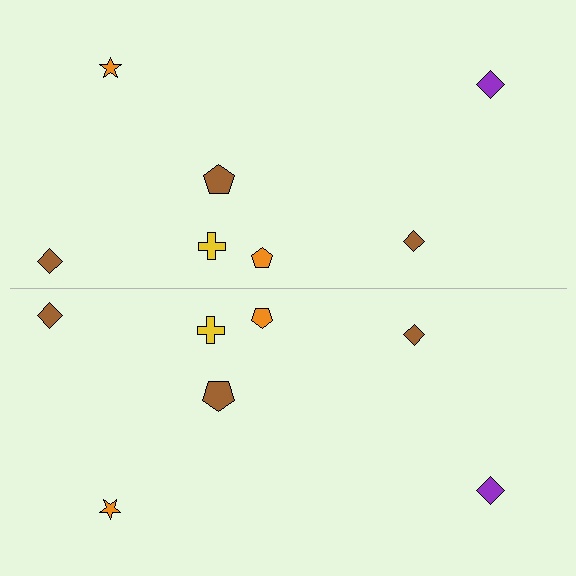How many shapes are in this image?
There are 14 shapes in this image.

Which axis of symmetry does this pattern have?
The pattern has a horizontal axis of symmetry running through the center of the image.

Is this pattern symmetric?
Yes, this pattern has bilateral (reflection) symmetry.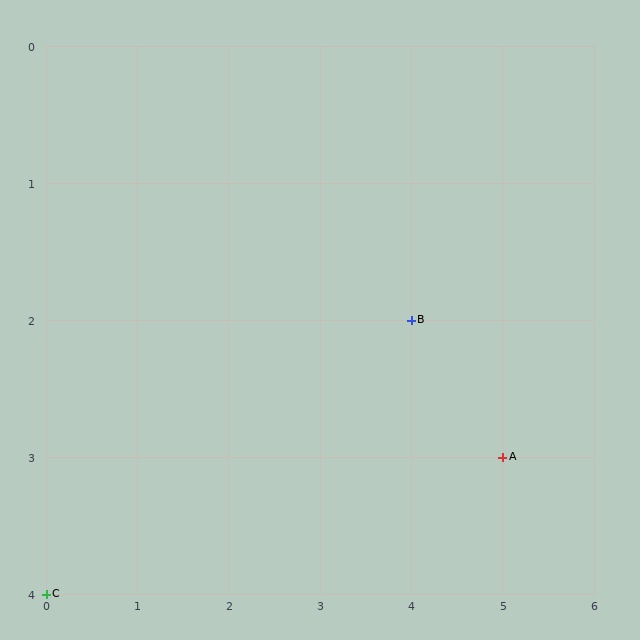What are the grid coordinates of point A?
Point A is at grid coordinates (5, 3).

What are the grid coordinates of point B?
Point B is at grid coordinates (4, 2).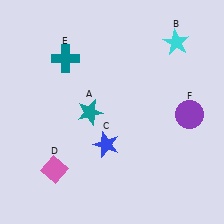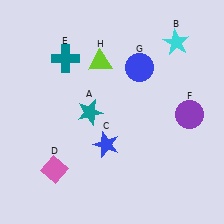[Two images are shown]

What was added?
A blue circle (G), a lime triangle (H) were added in Image 2.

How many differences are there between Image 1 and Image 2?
There are 2 differences between the two images.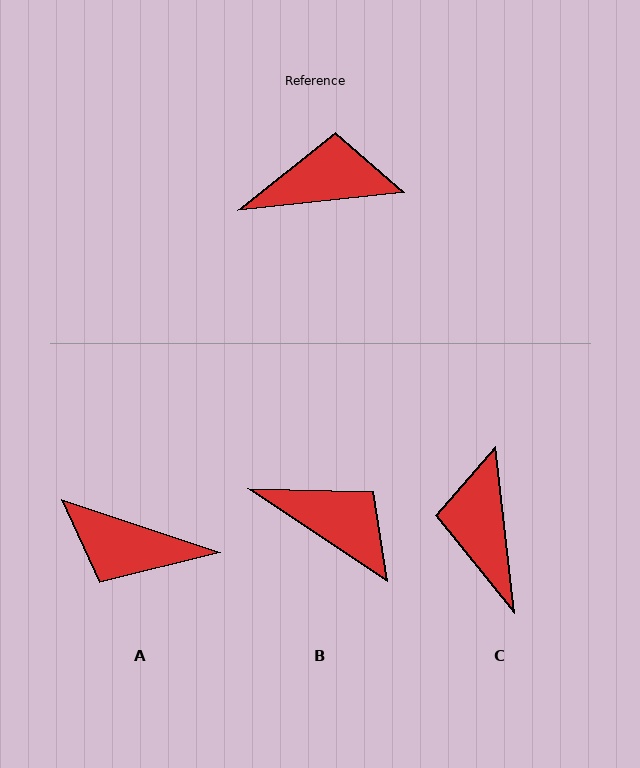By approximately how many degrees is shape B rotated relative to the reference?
Approximately 40 degrees clockwise.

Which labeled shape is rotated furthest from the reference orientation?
A, about 155 degrees away.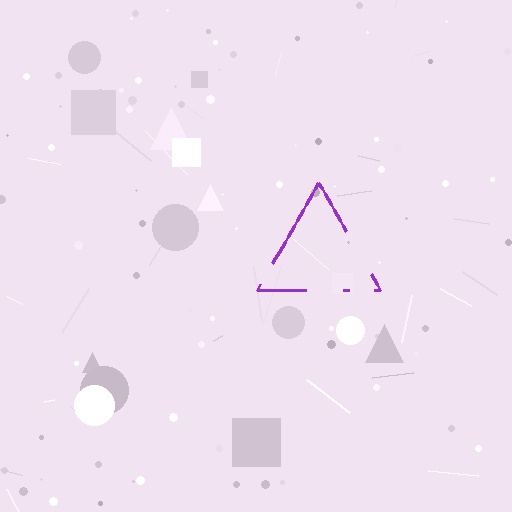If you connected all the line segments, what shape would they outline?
They would outline a triangle.